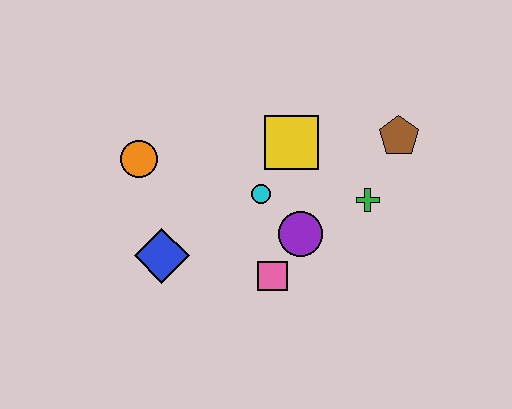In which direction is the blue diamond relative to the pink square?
The blue diamond is to the left of the pink square.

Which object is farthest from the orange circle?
The brown pentagon is farthest from the orange circle.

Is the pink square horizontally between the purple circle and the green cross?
No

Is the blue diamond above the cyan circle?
No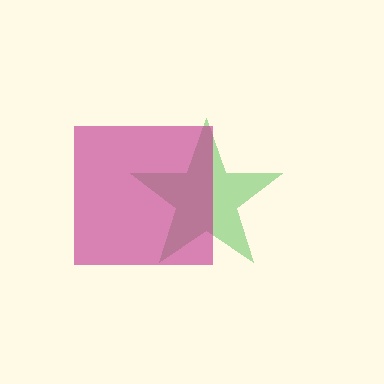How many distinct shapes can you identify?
There are 2 distinct shapes: a green star, a magenta square.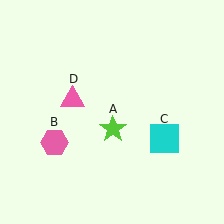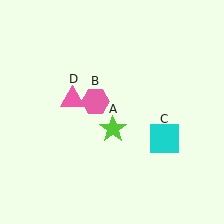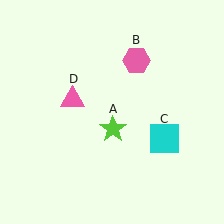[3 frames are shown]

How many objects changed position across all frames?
1 object changed position: pink hexagon (object B).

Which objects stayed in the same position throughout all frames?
Lime star (object A) and cyan square (object C) and pink triangle (object D) remained stationary.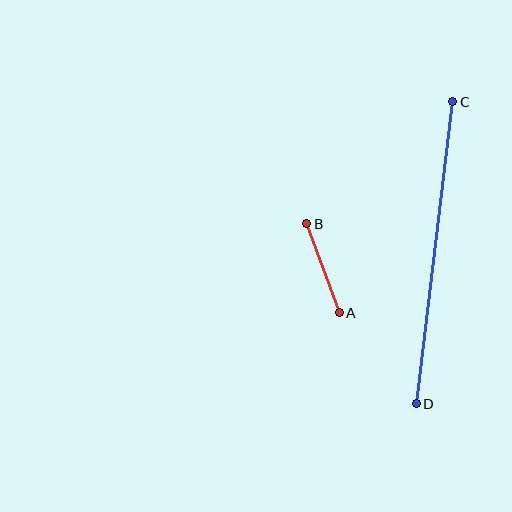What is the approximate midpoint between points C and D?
The midpoint is at approximately (435, 253) pixels.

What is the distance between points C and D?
The distance is approximately 304 pixels.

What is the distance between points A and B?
The distance is approximately 95 pixels.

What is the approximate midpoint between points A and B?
The midpoint is at approximately (323, 268) pixels.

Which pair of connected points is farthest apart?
Points C and D are farthest apart.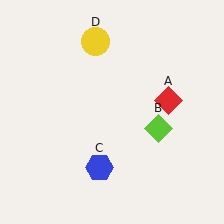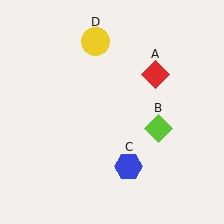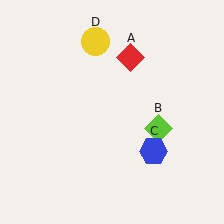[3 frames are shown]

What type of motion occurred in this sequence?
The red diamond (object A), blue hexagon (object C) rotated counterclockwise around the center of the scene.